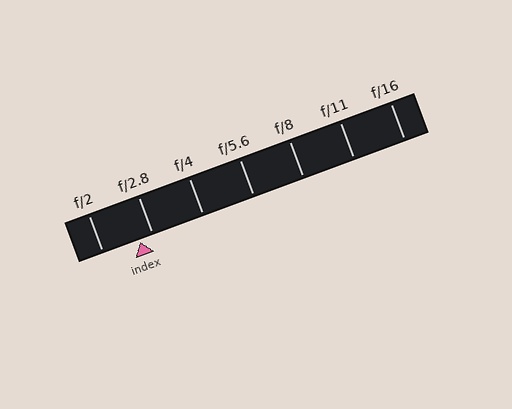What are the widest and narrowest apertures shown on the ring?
The widest aperture shown is f/2 and the narrowest is f/16.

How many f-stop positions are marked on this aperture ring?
There are 7 f-stop positions marked.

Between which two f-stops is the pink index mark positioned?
The index mark is between f/2 and f/2.8.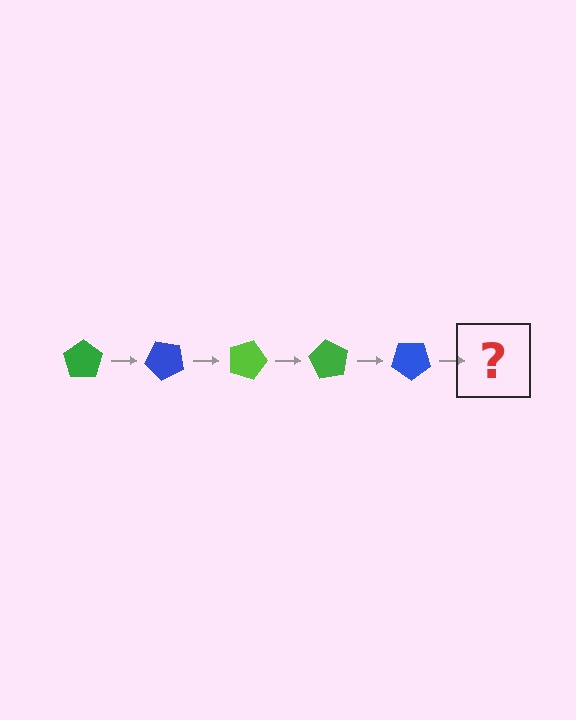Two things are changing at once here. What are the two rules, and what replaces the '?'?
The two rules are that it rotates 45 degrees each step and the color cycles through green, blue, and lime. The '?' should be a lime pentagon, rotated 225 degrees from the start.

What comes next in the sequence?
The next element should be a lime pentagon, rotated 225 degrees from the start.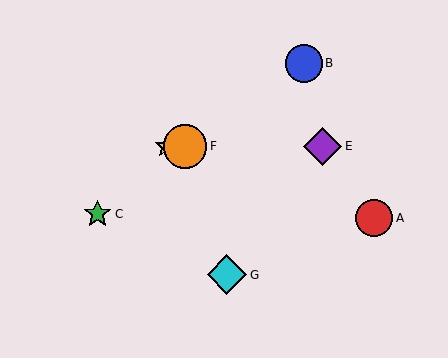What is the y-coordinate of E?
Object E is at y≈146.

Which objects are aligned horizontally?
Objects D, E, F are aligned horizontally.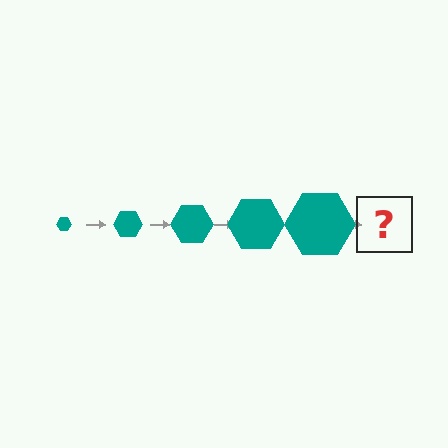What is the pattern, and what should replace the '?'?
The pattern is that the hexagon gets progressively larger each step. The '?' should be a teal hexagon, larger than the previous one.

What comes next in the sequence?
The next element should be a teal hexagon, larger than the previous one.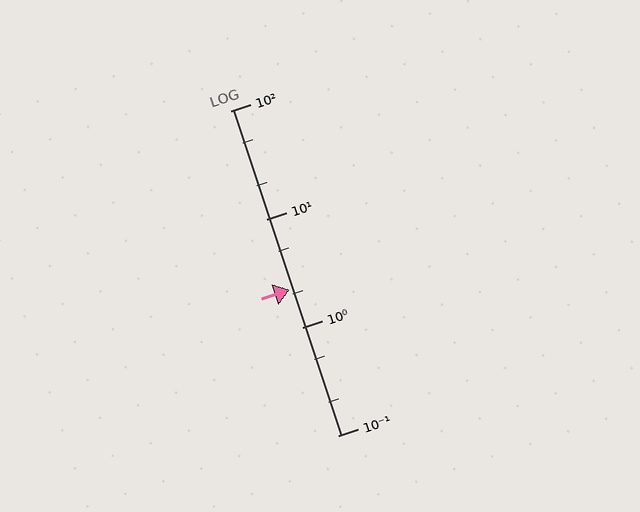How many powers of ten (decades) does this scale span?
The scale spans 3 decades, from 0.1 to 100.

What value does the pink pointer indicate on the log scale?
The pointer indicates approximately 2.2.